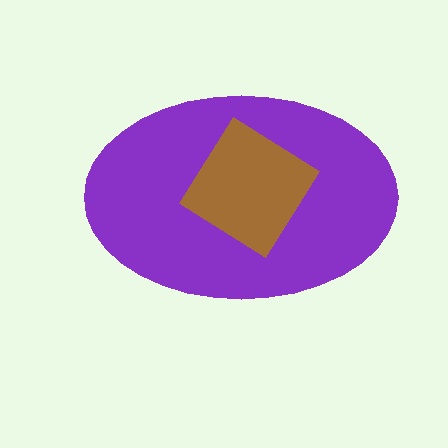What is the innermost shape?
The brown diamond.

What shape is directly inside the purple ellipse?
The brown diamond.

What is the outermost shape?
The purple ellipse.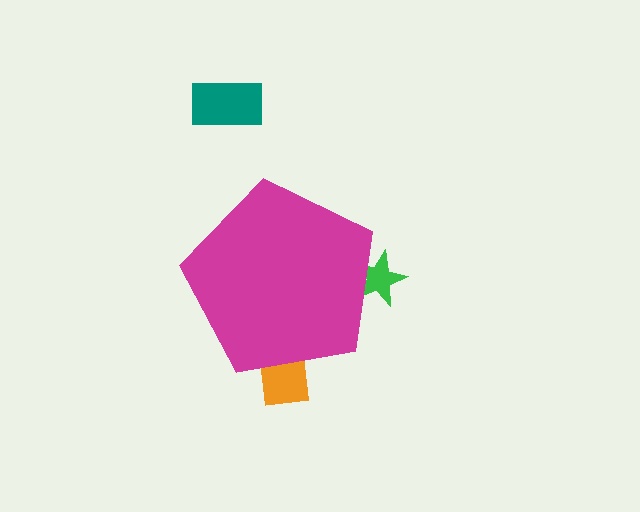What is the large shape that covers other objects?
A magenta pentagon.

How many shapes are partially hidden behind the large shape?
2 shapes are partially hidden.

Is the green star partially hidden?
Yes, the green star is partially hidden behind the magenta pentagon.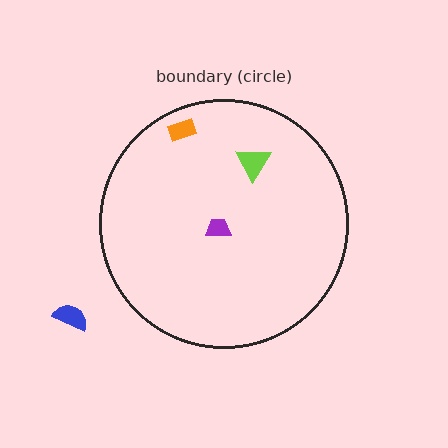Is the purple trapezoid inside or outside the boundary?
Inside.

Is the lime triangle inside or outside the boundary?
Inside.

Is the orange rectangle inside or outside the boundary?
Inside.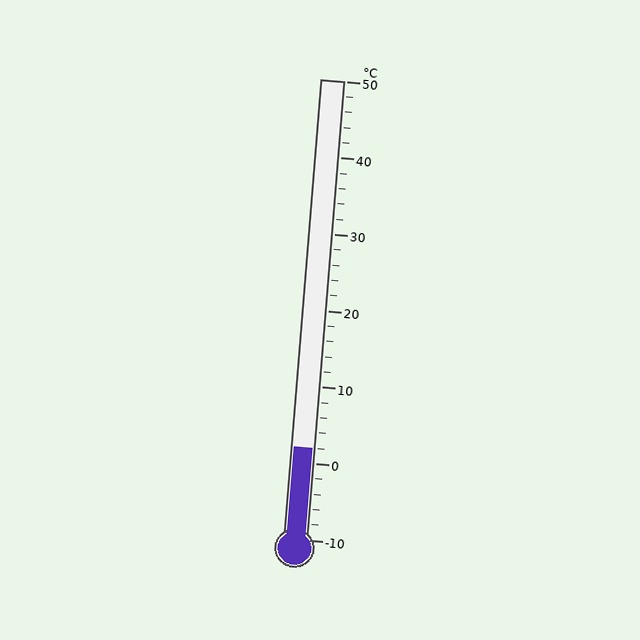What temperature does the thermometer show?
The thermometer shows approximately 2°C.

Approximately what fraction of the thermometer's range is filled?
The thermometer is filled to approximately 20% of its range.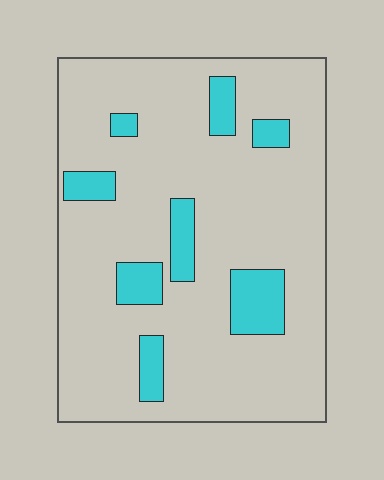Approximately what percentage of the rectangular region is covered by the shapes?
Approximately 15%.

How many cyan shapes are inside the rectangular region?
8.